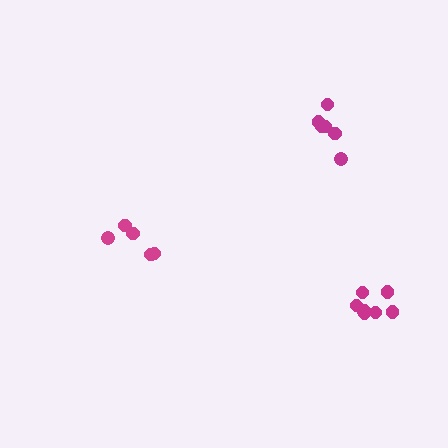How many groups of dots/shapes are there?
There are 3 groups.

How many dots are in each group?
Group 1: 5 dots, Group 2: 6 dots, Group 3: 8 dots (19 total).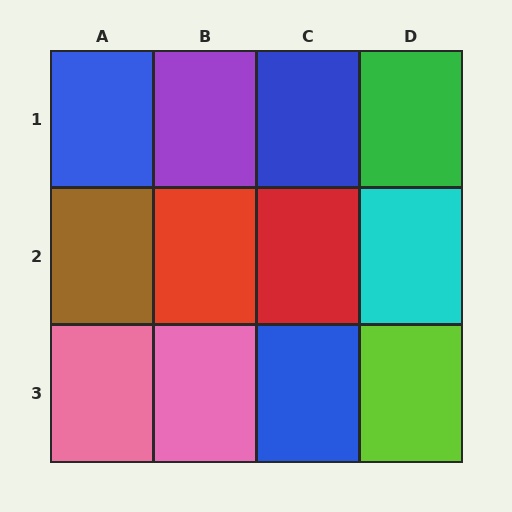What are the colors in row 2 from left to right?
Brown, red, red, cyan.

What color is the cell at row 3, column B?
Pink.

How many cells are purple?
1 cell is purple.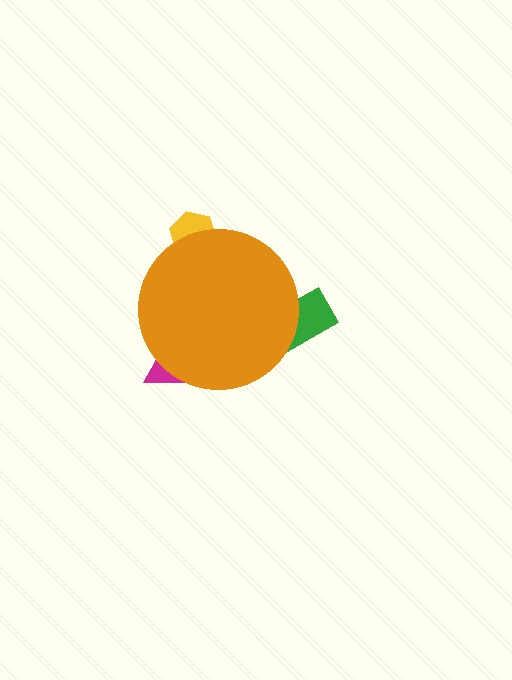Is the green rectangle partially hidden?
Yes, the green rectangle is partially hidden behind the orange circle.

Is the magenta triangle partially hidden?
Yes, the magenta triangle is partially hidden behind the orange circle.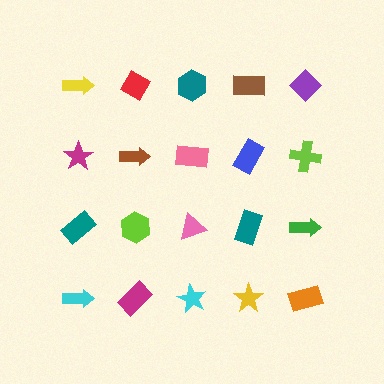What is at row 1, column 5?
A purple diamond.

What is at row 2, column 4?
A blue rectangle.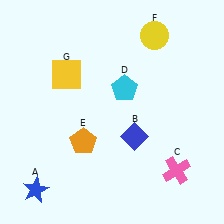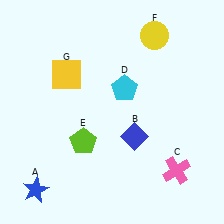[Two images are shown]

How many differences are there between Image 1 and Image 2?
There is 1 difference between the two images.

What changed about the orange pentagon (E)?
In Image 1, E is orange. In Image 2, it changed to lime.